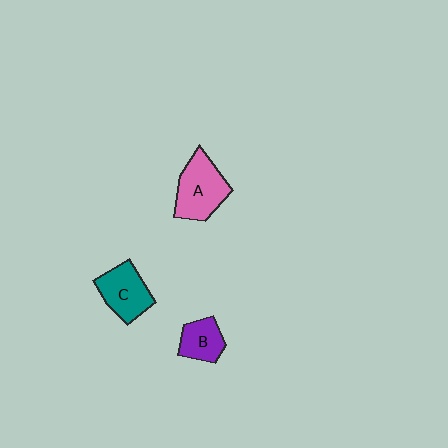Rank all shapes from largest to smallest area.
From largest to smallest: A (pink), C (teal), B (purple).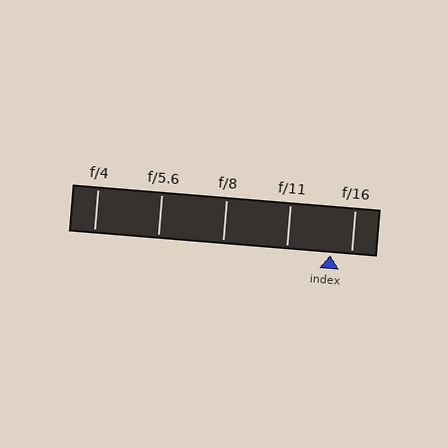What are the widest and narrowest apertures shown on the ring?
The widest aperture shown is f/4 and the narrowest is f/16.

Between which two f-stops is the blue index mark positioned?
The index mark is between f/11 and f/16.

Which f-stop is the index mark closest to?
The index mark is closest to f/16.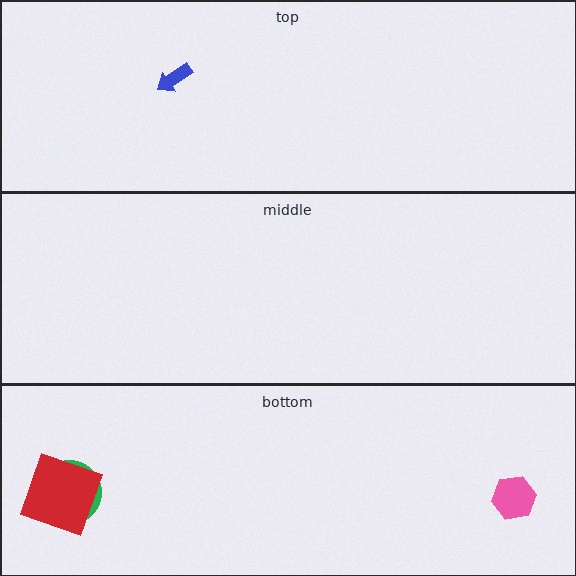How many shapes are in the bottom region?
3.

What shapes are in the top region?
The blue arrow.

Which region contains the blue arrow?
The top region.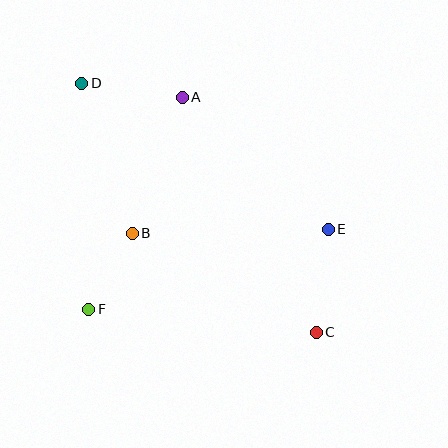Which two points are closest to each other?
Points B and F are closest to each other.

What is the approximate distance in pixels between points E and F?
The distance between E and F is approximately 253 pixels.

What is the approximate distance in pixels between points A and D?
The distance between A and D is approximately 102 pixels.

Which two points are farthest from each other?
Points C and D are farthest from each other.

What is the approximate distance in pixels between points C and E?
The distance between C and E is approximately 104 pixels.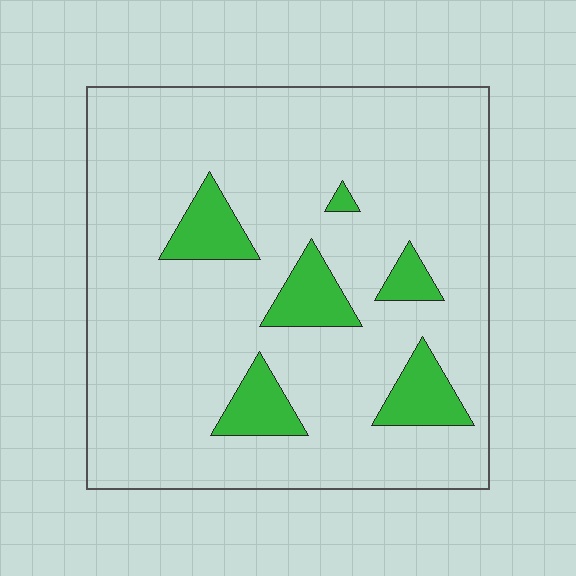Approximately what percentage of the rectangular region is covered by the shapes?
Approximately 15%.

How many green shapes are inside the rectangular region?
6.